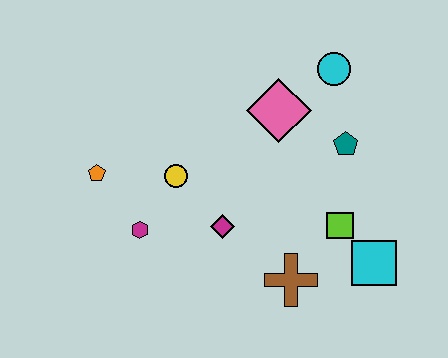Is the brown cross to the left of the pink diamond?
No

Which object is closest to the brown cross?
The lime square is closest to the brown cross.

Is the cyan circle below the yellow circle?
No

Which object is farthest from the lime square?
The orange pentagon is farthest from the lime square.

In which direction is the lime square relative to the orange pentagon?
The lime square is to the right of the orange pentagon.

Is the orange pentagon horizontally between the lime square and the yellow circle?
No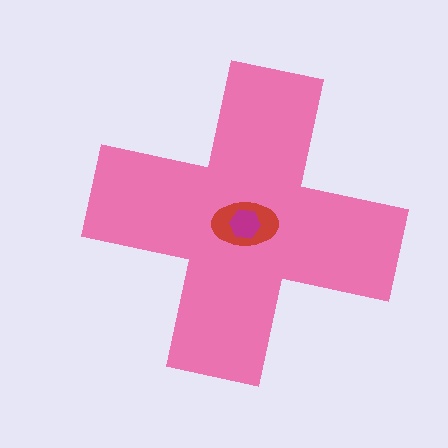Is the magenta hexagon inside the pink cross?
Yes.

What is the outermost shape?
The pink cross.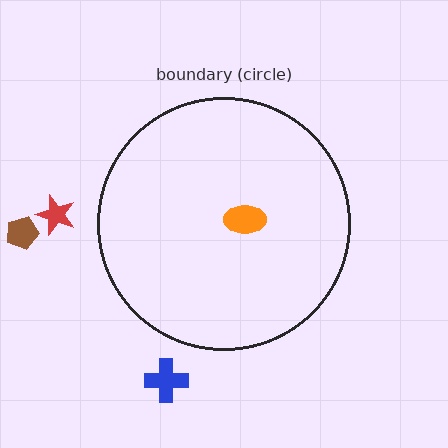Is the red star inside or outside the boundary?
Outside.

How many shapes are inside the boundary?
1 inside, 3 outside.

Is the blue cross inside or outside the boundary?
Outside.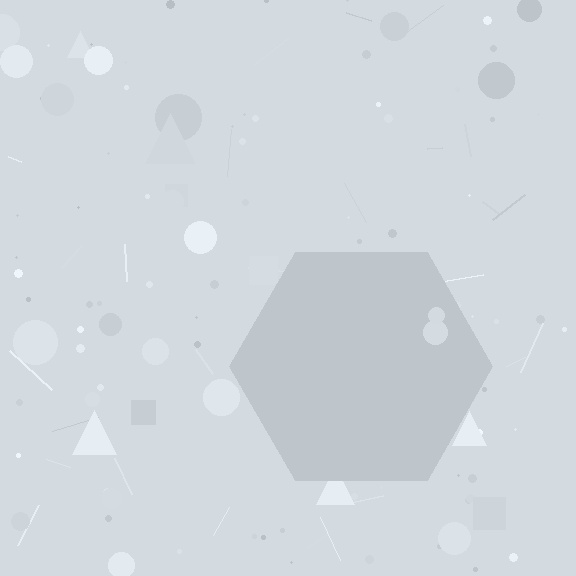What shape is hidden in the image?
A hexagon is hidden in the image.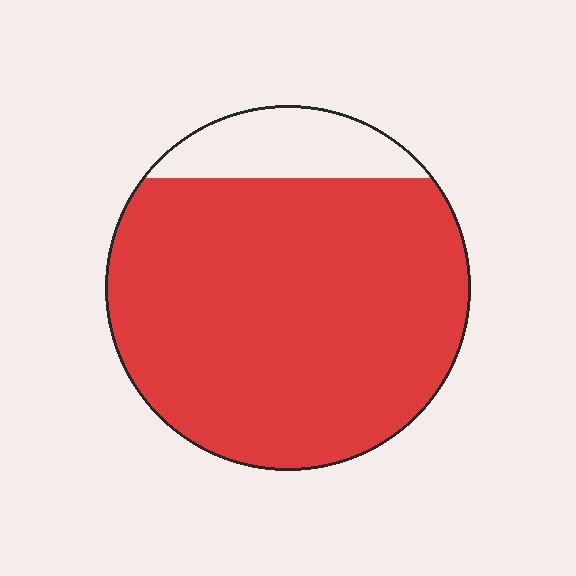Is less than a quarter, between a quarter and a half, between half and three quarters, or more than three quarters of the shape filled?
More than three quarters.